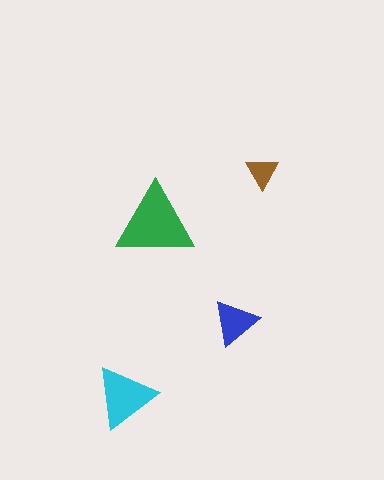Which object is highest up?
The brown triangle is topmost.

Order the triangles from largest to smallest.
the green one, the cyan one, the blue one, the brown one.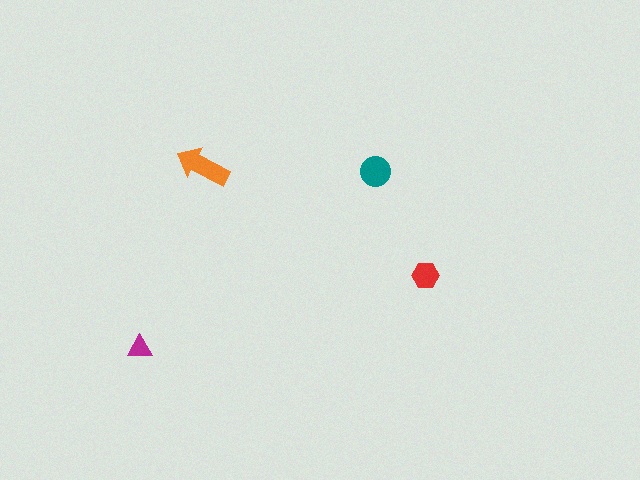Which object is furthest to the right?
The red hexagon is rightmost.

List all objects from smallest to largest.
The magenta triangle, the red hexagon, the teal circle, the orange arrow.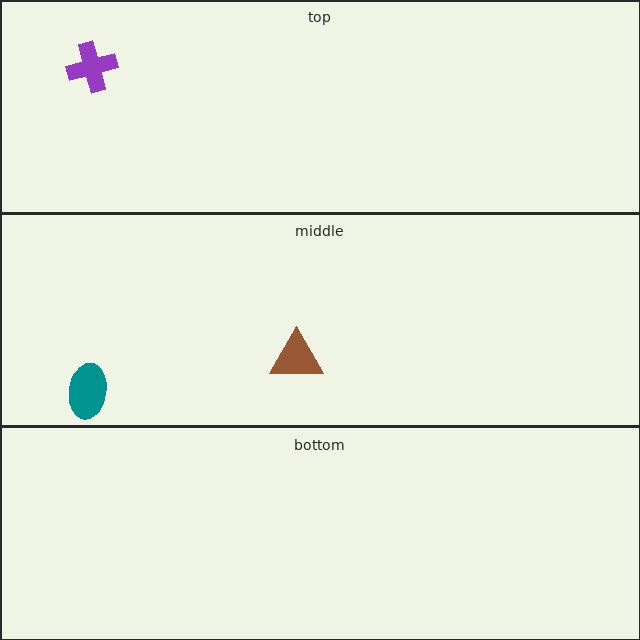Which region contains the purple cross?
The top region.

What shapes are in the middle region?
The teal ellipse, the brown triangle.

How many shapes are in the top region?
1.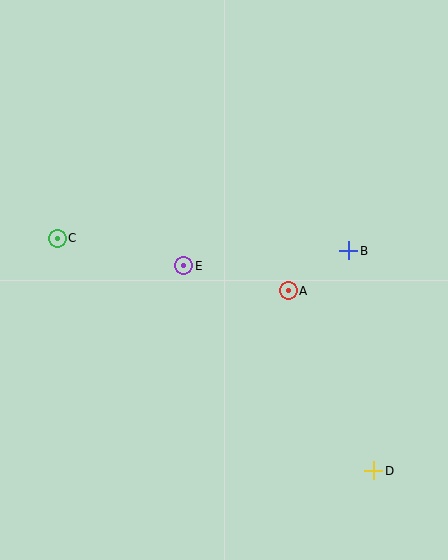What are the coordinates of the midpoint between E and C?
The midpoint between E and C is at (120, 252).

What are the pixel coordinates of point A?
Point A is at (288, 291).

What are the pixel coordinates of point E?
Point E is at (184, 266).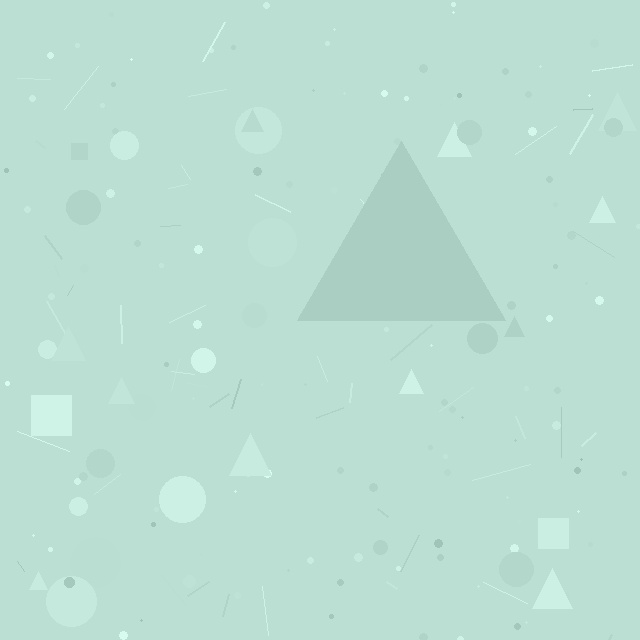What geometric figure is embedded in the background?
A triangle is embedded in the background.